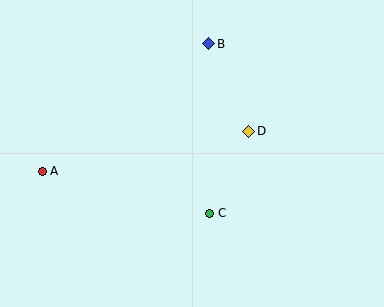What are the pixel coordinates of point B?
Point B is at (209, 44).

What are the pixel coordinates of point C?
Point C is at (210, 213).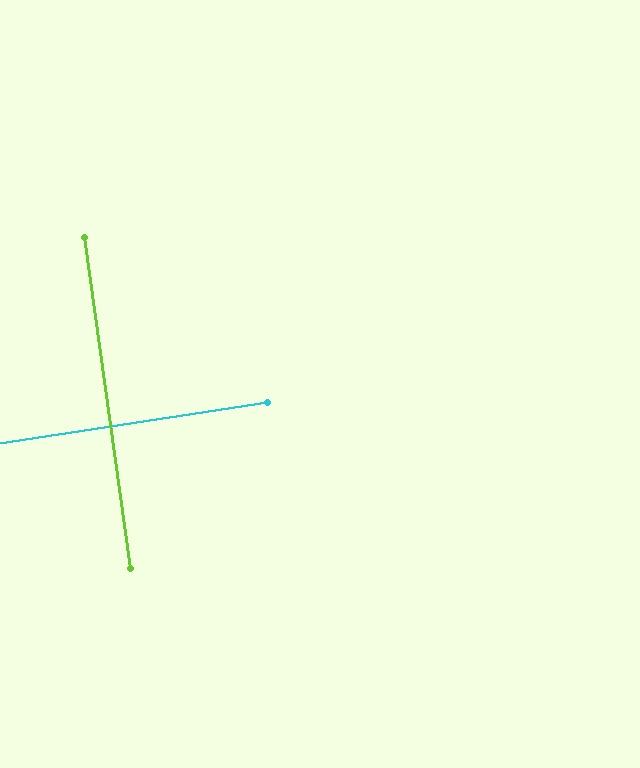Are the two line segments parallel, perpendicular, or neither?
Perpendicular — they meet at approximately 89°.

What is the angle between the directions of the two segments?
Approximately 89 degrees.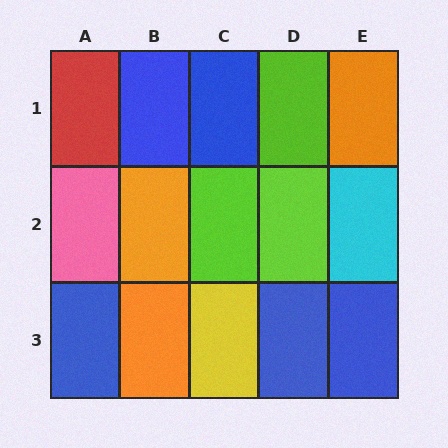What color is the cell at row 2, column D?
Lime.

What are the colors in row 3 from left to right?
Blue, orange, yellow, blue, blue.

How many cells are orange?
3 cells are orange.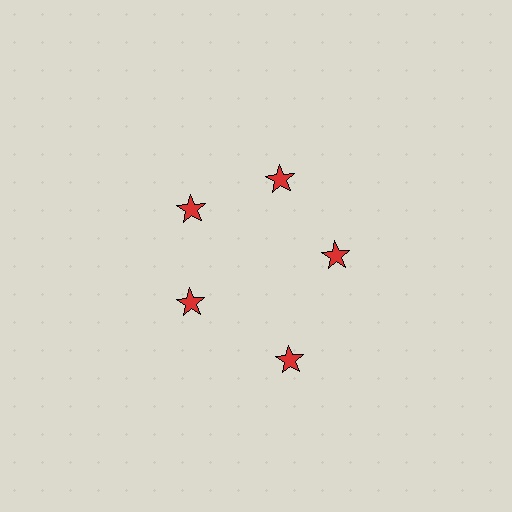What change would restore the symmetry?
The symmetry would be restored by moving it inward, back onto the ring so that all 5 stars sit at equal angles and equal distance from the center.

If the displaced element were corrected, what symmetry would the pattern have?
It would have 5-fold rotational symmetry — the pattern would map onto itself every 72 degrees.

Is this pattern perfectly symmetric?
No. The 5 red stars are arranged in a ring, but one element near the 5 o'clock position is pushed outward from the center, breaking the 5-fold rotational symmetry.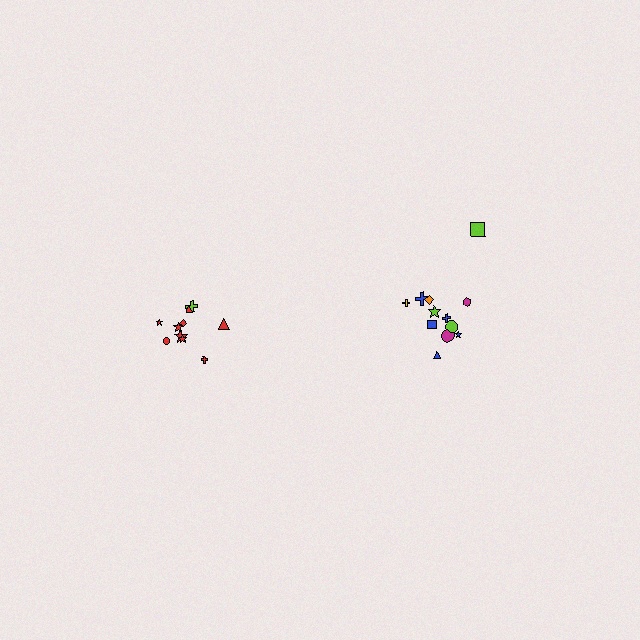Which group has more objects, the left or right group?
The right group.